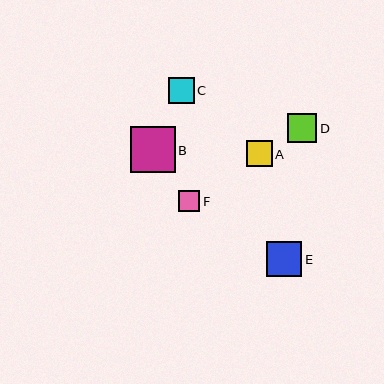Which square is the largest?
Square B is the largest with a size of approximately 45 pixels.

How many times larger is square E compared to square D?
Square E is approximately 1.2 times the size of square D.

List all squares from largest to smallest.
From largest to smallest: B, E, D, A, C, F.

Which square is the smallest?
Square F is the smallest with a size of approximately 21 pixels.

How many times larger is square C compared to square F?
Square C is approximately 1.2 times the size of square F.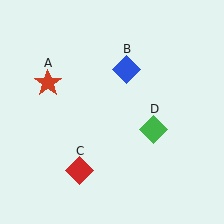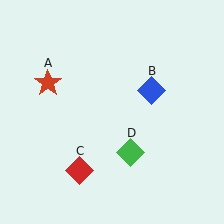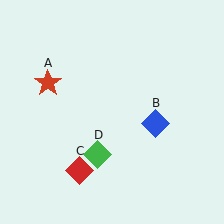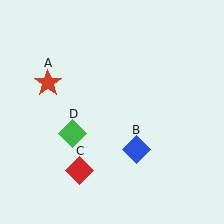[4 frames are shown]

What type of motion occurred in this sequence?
The blue diamond (object B), green diamond (object D) rotated clockwise around the center of the scene.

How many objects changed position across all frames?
2 objects changed position: blue diamond (object B), green diamond (object D).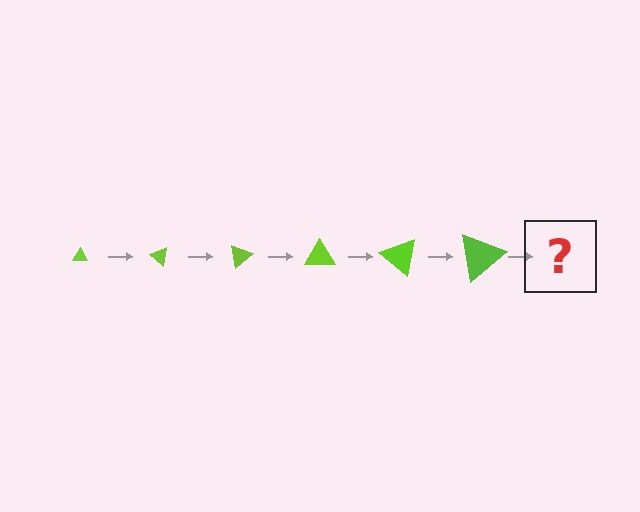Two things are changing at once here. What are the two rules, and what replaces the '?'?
The two rules are that the triangle grows larger each step and it rotates 40 degrees each step. The '?' should be a triangle, larger than the previous one and rotated 240 degrees from the start.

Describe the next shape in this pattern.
It should be a triangle, larger than the previous one and rotated 240 degrees from the start.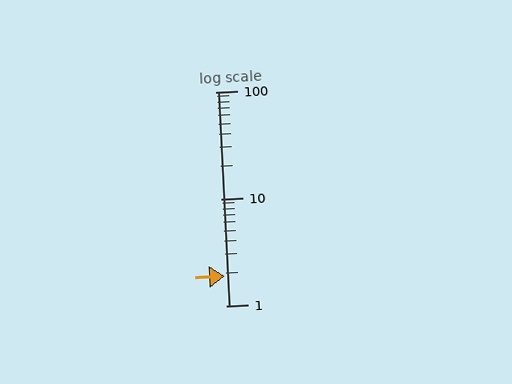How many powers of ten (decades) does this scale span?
The scale spans 2 decades, from 1 to 100.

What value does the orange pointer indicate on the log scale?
The pointer indicates approximately 1.9.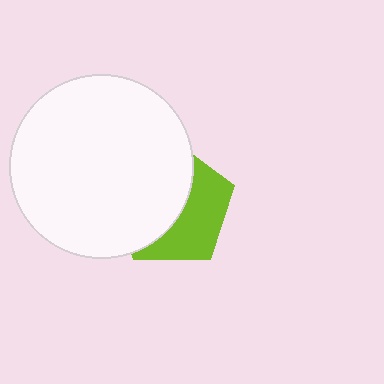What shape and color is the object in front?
The object in front is a white circle.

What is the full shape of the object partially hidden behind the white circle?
The partially hidden object is a lime pentagon.